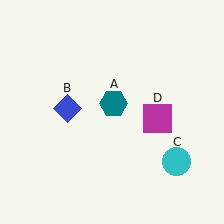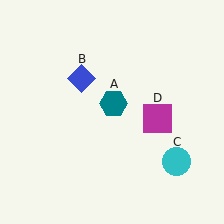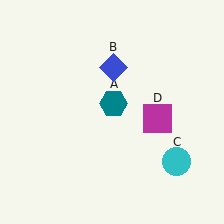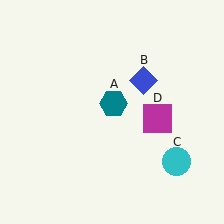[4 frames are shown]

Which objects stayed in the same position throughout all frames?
Teal hexagon (object A) and cyan circle (object C) and magenta square (object D) remained stationary.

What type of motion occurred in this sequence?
The blue diamond (object B) rotated clockwise around the center of the scene.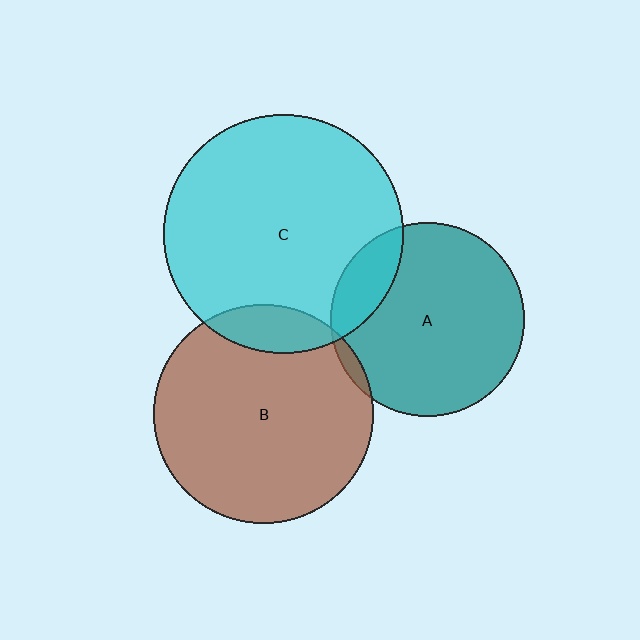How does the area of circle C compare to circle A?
Approximately 1.5 times.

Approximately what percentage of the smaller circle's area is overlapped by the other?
Approximately 15%.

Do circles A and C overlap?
Yes.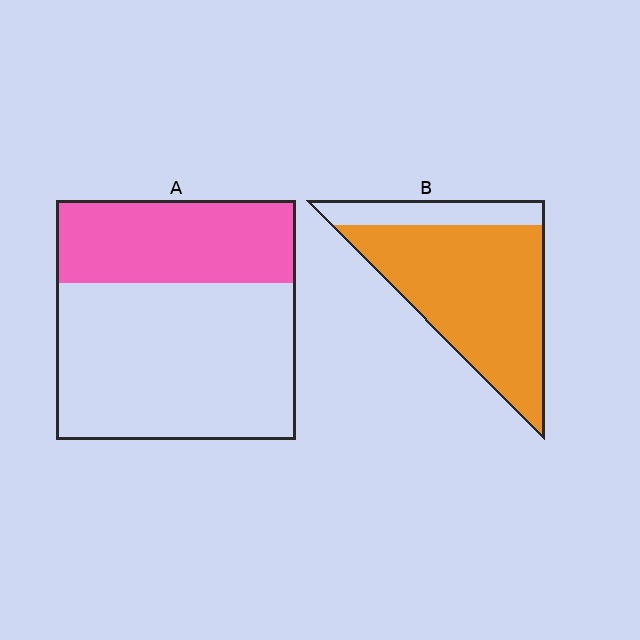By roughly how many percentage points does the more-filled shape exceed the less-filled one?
By roughly 45 percentage points (B over A).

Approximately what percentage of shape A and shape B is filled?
A is approximately 35% and B is approximately 80%.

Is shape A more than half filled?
No.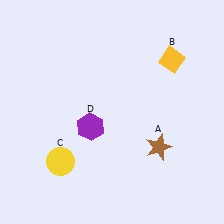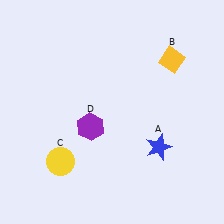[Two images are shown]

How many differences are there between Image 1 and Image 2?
There is 1 difference between the two images.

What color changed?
The star (A) changed from brown in Image 1 to blue in Image 2.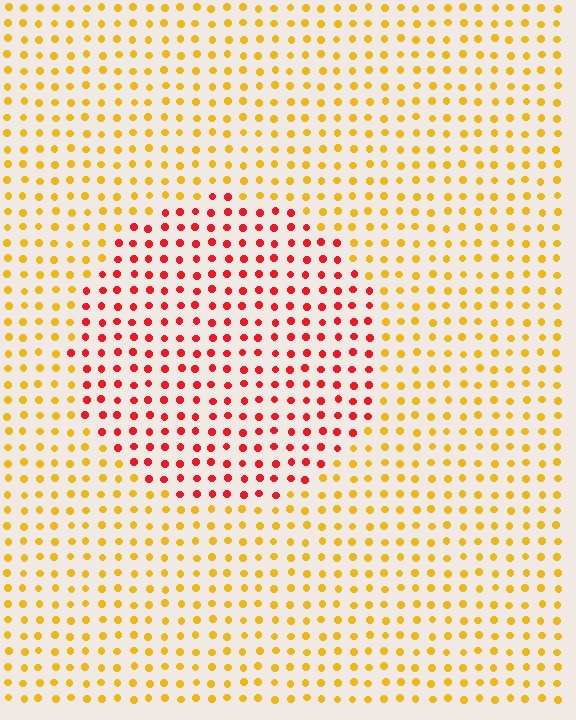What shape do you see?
I see a circle.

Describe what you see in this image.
The image is filled with small yellow elements in a uniform arrangement. A circle-shaped region is visible where the elements are tinted to a slightly different hue, forming a subtle color boundary.